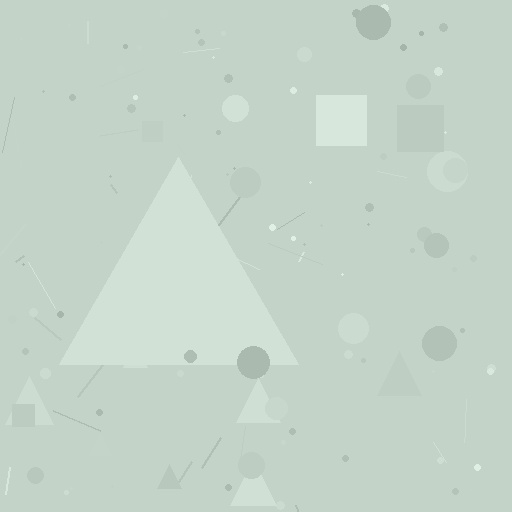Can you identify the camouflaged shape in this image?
The camouflaged shape is a triangle.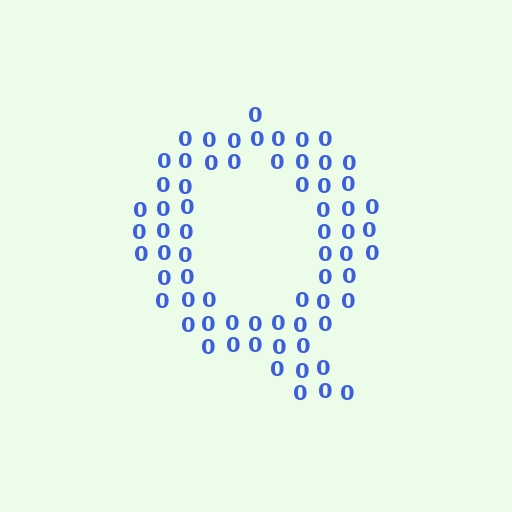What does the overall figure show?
The overall figure shows the letter Q.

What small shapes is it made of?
It is made of small digit 0's.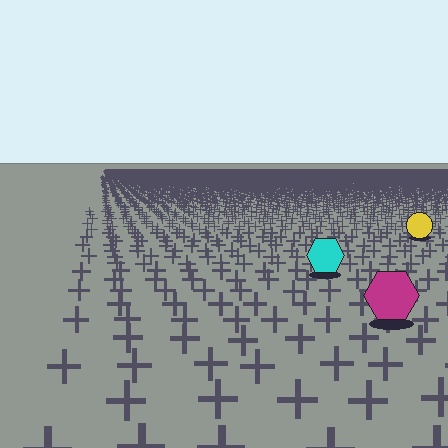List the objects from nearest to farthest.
From nearest to farthest: the magenta hexagon, the cyan hexagon, the yellow circle.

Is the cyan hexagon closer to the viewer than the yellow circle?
Yes. The cyan hexagon is closer — you can tell from the texture gradient: the ground texture is coarser near it.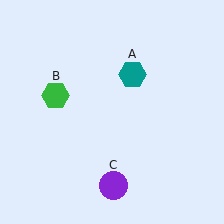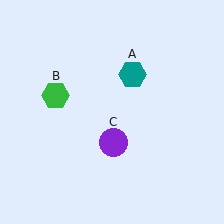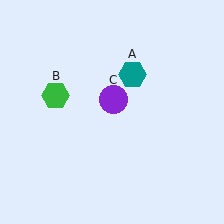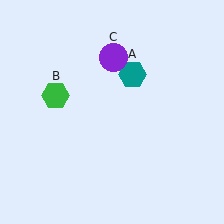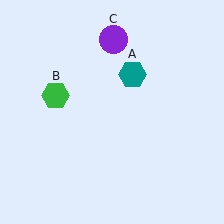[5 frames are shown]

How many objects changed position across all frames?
1 object changed position: purple circle (object C).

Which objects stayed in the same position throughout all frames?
Teal hexagon (object A) and green hexagon (object B) remained stationary.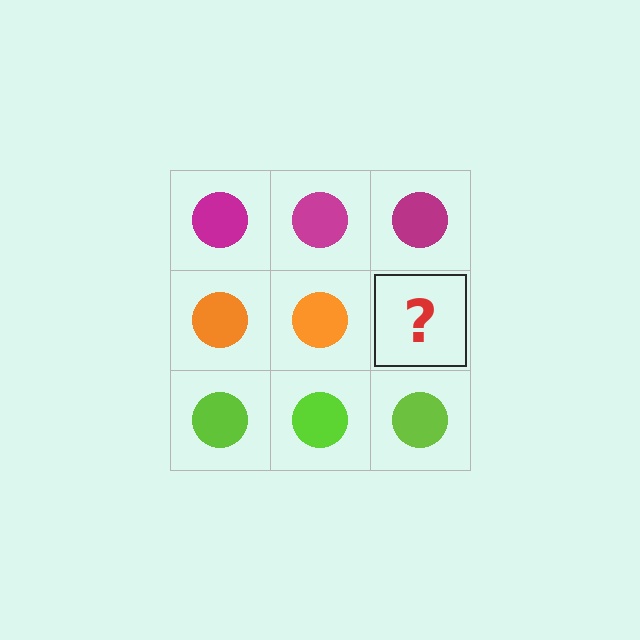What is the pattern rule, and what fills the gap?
The rule is that each row has a consistent color. The gap should be filled with an orange circle.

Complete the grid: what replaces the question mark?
The question mark should be replaced with an orange circle.